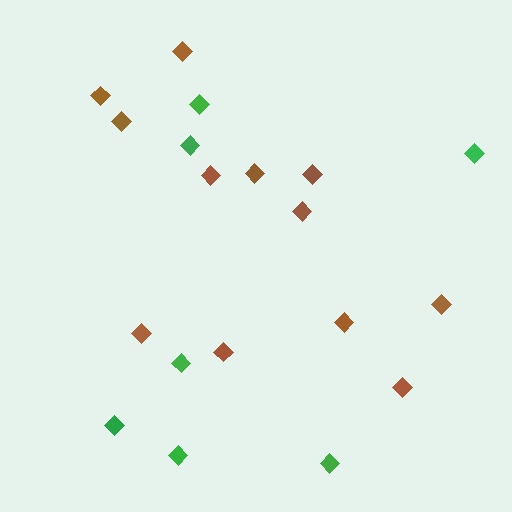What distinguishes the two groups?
There are 2 groups: one group of brown diamonds (12) and one group of green diamonds (7).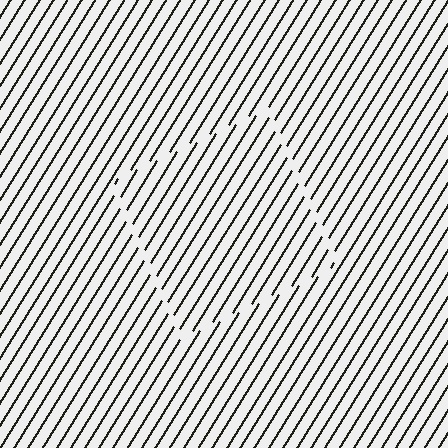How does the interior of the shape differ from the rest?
The interior of the shape contains the same grating, shifted by half a period — the contour is defined by the phase discontinuity where line-ends from the inner and outer gratings abut.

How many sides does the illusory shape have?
4 sides — the line-ends trace a square.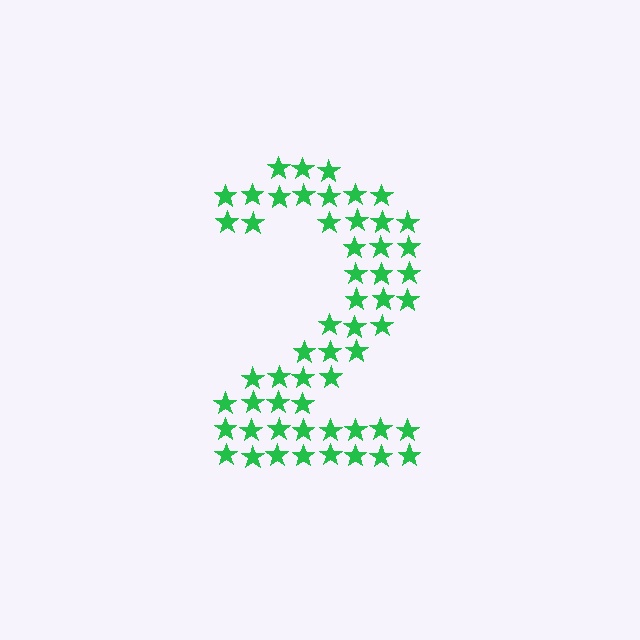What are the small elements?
The small elements are stars.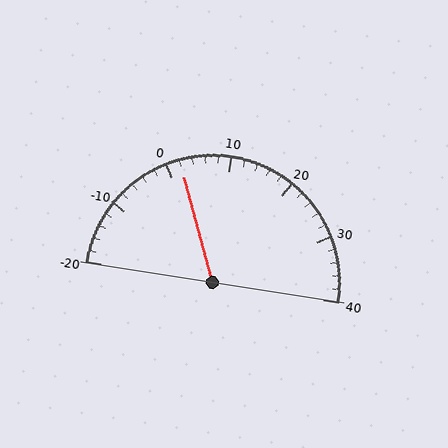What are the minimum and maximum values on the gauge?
The gauge ranges from -20 to 40.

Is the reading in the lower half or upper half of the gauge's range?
The reading is in the lower half of the range (-20 to 40).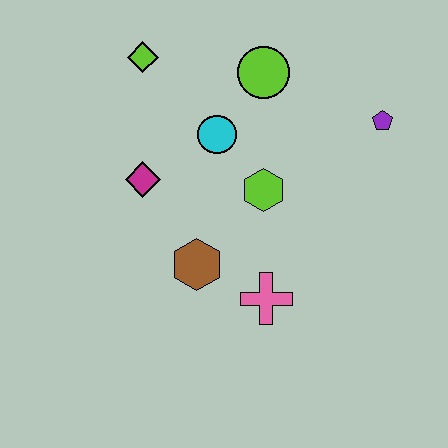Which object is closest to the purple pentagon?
The lime circle is closest to the purple pentagon.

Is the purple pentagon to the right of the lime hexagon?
Yes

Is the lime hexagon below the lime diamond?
Yes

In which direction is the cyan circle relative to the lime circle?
The cyan circle is below the lime circle.